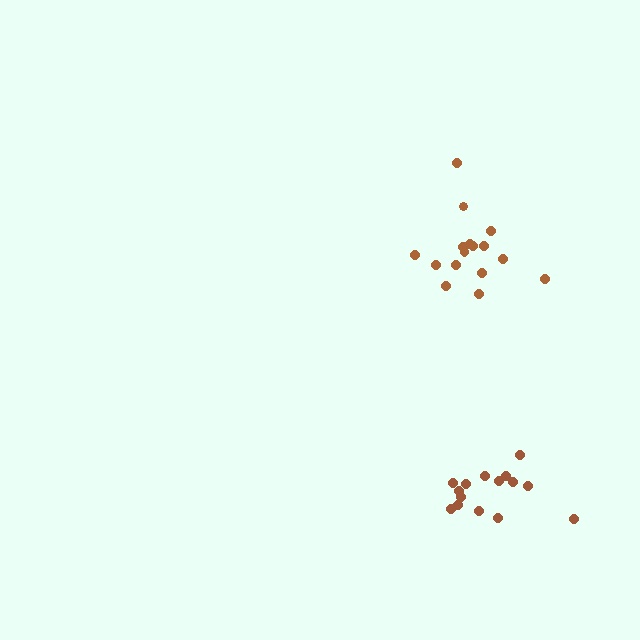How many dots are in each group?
Group 1: 16 dots, Group 2: 15 dots (31 total).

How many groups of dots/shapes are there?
There are 2 groups.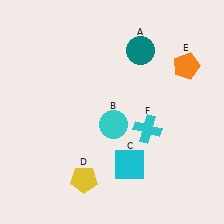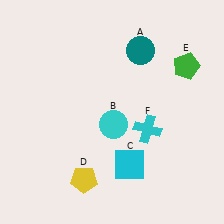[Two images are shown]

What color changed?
The pentagon (E) changed from orange in Image 1 to green in Image 2.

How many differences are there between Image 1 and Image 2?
There is 1 difference between the two images.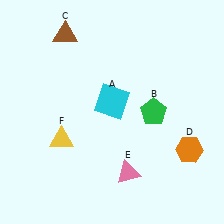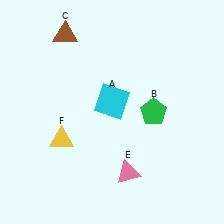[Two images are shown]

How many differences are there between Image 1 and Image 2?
There is 1 difference between the two images.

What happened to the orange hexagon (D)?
The orange hexagon (D) was removed in Image 2. It was in the bottom-right area of Image 1.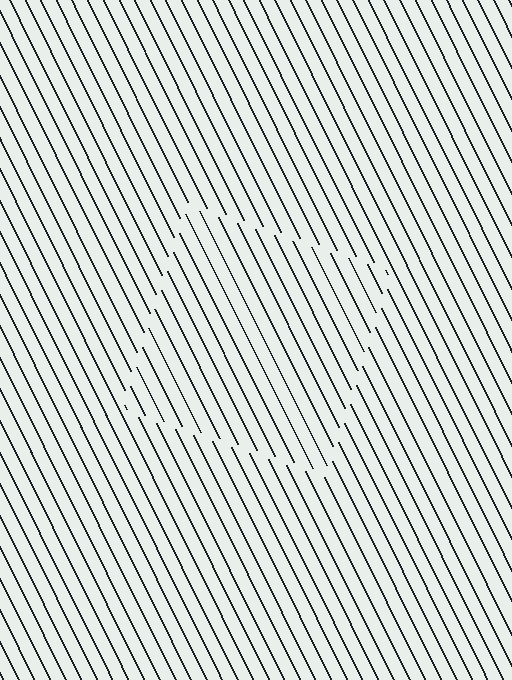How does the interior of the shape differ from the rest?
The interior of the shape contains the same grating, shifted by half a period — the contour is defined by the phase discontinuity where line-ends from the inner and outer gratings abut.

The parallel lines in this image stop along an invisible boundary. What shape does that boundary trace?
An illusory square. The interior of the shape contains the same grating, shifted by half a period — the contour is defined by the phase discontinuity where line-ends from the inner and outer gratings abut.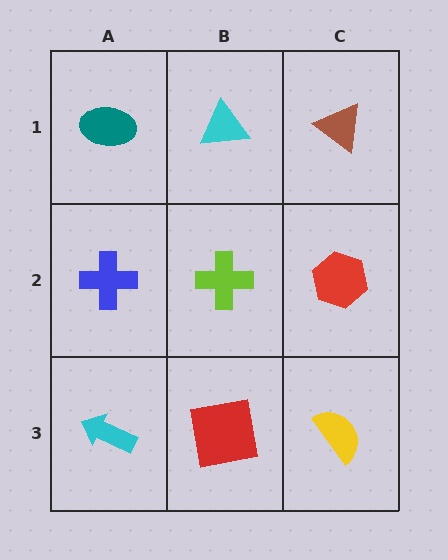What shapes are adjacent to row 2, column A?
A teal ellipse (row 1, column A), a cyan arrow (row 3, column A), a lime cross (row 2, column B).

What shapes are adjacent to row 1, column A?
A blue cross (row 2, column A), a cyan triangle (row 1, column B).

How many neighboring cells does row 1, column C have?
2.